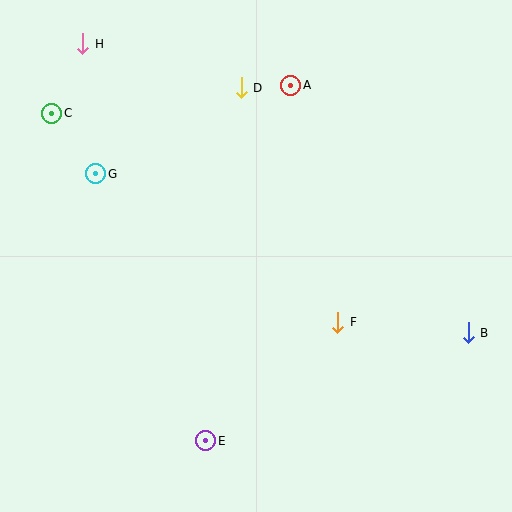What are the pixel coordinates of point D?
Point D is at (241, 88).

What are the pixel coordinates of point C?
Point C is at (52, 113).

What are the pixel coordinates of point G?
Point G is at (96, 174).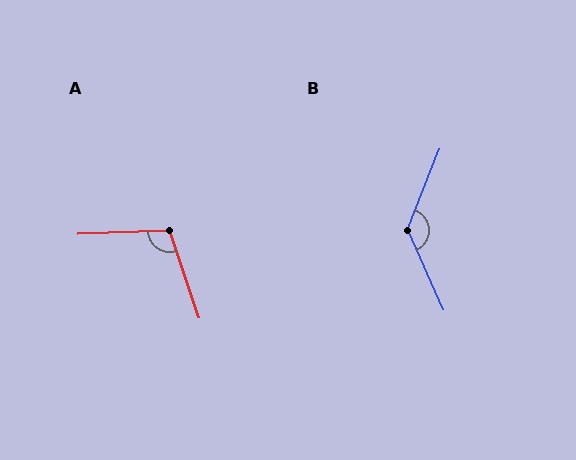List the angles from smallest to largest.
A (107°), B (134°).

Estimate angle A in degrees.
Approximately 107 degrees.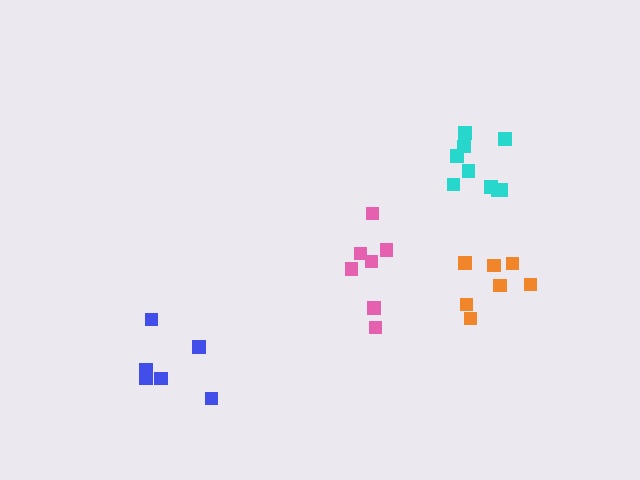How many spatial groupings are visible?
There are 4 spatial groupings.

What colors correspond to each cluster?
The clusters are colored: cyan, orange, blue, pink.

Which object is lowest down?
The blue cluster is bottommost.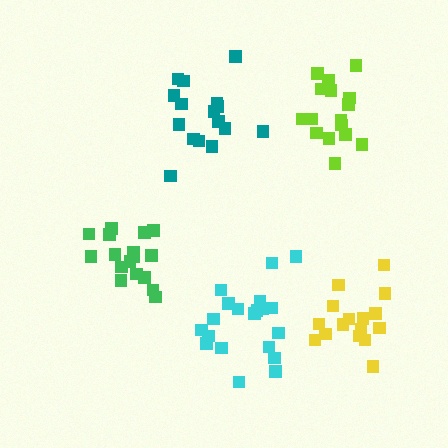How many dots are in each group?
Group 1: 20 dots, Group 2: 17 dots, Group 3: 16 dots, Group 4: 16 dots, Group 5: 16 dots (85 total).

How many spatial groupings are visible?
There are 5 spatial groupings.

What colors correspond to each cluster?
The clusters are colored: cyan, green, lime, yellow, teal.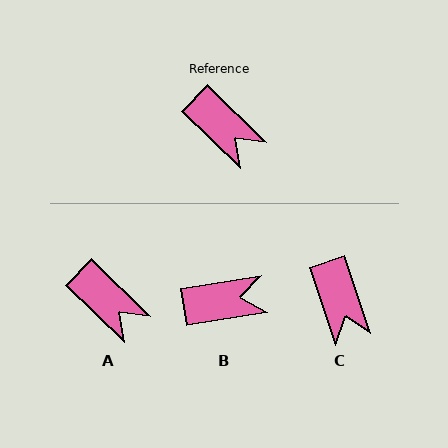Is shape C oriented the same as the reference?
No, it is off by about 27 degrees.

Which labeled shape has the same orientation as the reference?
A.